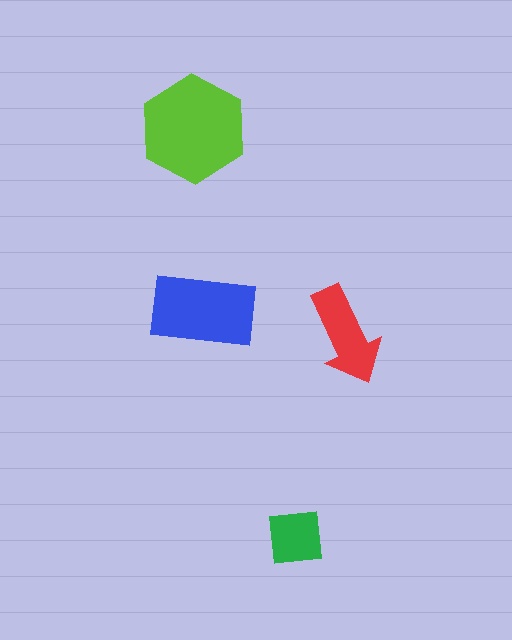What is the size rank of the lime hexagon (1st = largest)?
1st.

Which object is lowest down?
The green square is bottommost.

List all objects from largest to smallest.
The lime hexagon, the blue rectangle, the red arrow, the green square.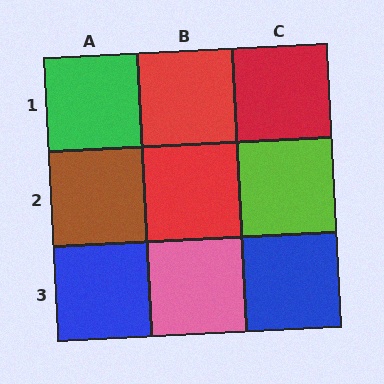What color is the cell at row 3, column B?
Pink.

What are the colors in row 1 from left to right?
Green, red, red.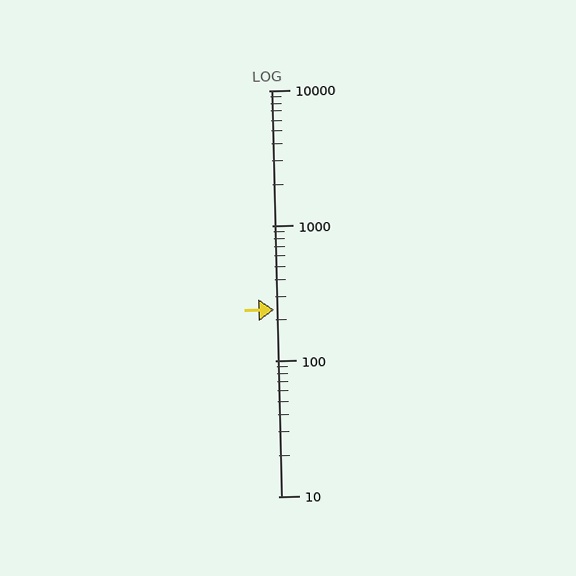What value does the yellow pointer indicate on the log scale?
The pointer indicates approximately 240.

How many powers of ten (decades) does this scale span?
The scale spans 3 decades, from 10 to 10000.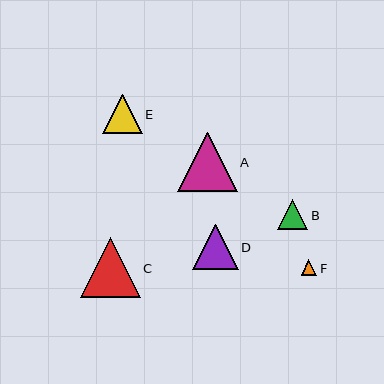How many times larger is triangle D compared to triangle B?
Triangle D is approximately 1.5 times the size of triangle B.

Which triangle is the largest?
Triangle C is the largest with a size of approximately 60 pixels.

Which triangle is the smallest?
Triangle F is the smallest with a size of approximately 16 pixels.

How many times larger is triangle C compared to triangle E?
Triangle C is approximately 1.5 times the size of triangle E.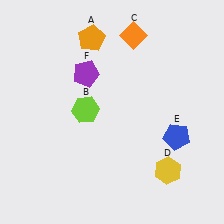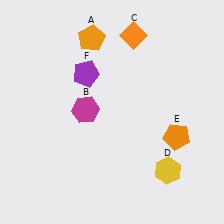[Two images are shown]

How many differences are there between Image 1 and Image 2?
There are 2 differences between the two images.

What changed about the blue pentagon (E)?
In Image 1, E is blue. In Image 2, it changed to orange.